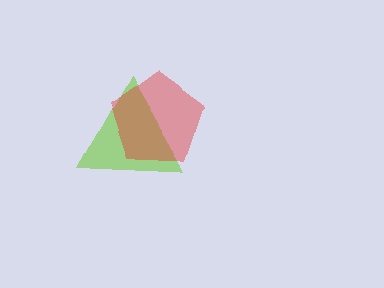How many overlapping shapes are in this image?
There are 2 overlapping shapes in the image.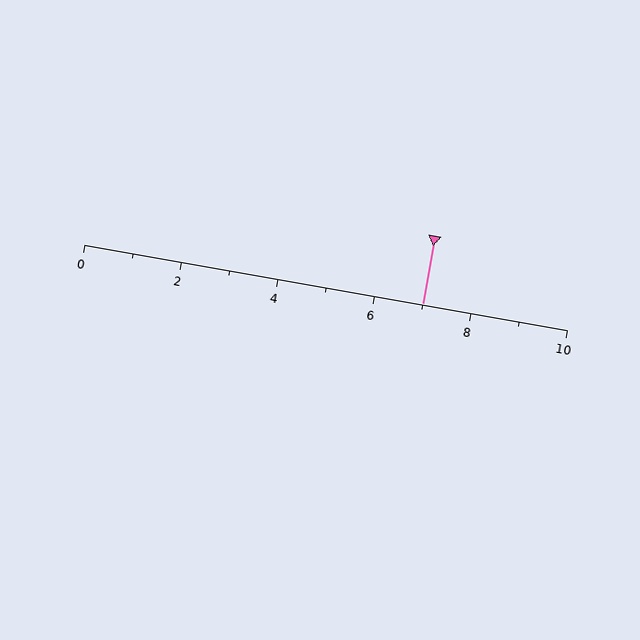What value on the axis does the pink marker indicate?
The marker indicates approximately 7.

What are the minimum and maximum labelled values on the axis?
The axis runs from 0 to 10.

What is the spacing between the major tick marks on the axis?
The major ticks are spaced 2 apart.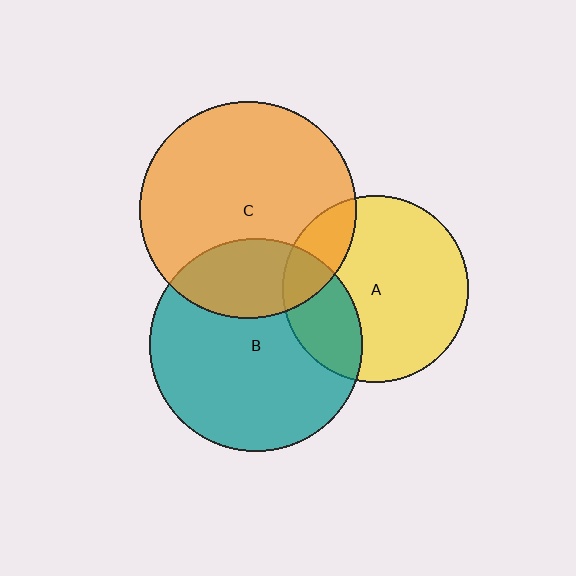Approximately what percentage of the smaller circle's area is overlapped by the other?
Approximately 15%.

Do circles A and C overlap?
Yes.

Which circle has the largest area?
Circle C (orange).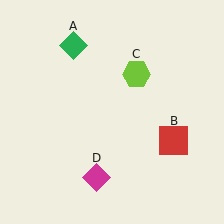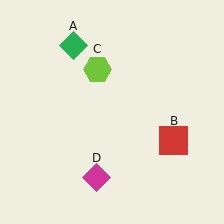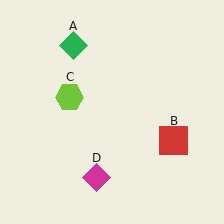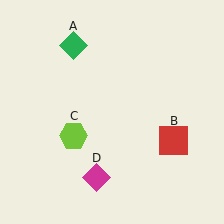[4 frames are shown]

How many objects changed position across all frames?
1 object changed position: lime hexagon (object C).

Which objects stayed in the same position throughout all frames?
Green diamond (object A) and red square (object B) and magenta diamond (object D) remained stationary.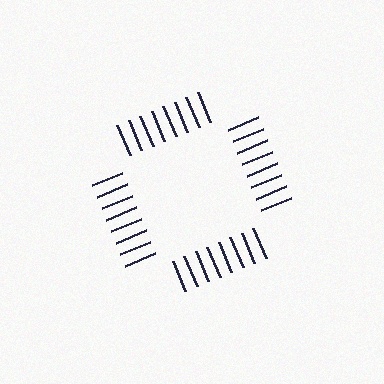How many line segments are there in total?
32 — 8 along each of the 4 edges.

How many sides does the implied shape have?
4 sides — the line-ends trace a square.